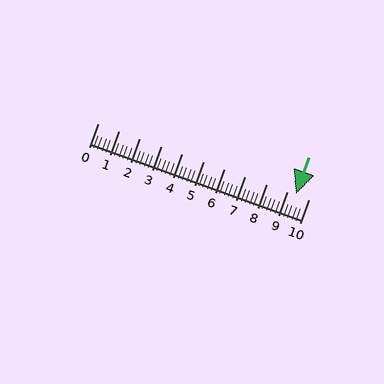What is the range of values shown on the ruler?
The ruler shows values from 0 to 10.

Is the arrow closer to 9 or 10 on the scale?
The arrow is closer to 9.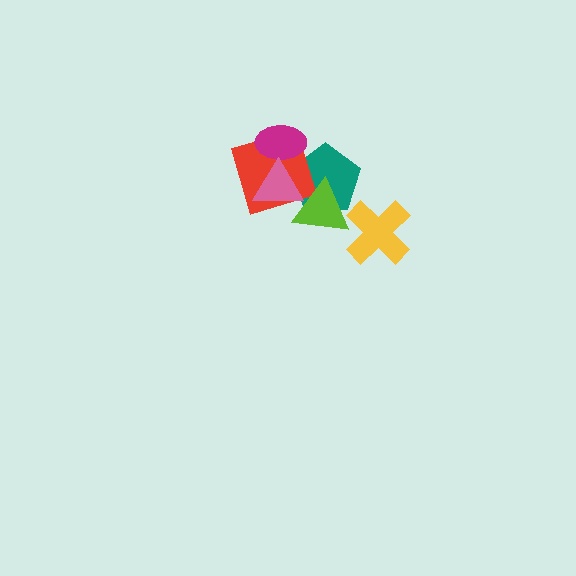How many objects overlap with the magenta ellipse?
2 objects overlap with the magenta ellipse.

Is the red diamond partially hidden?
Yes, it is partially covered by another shape.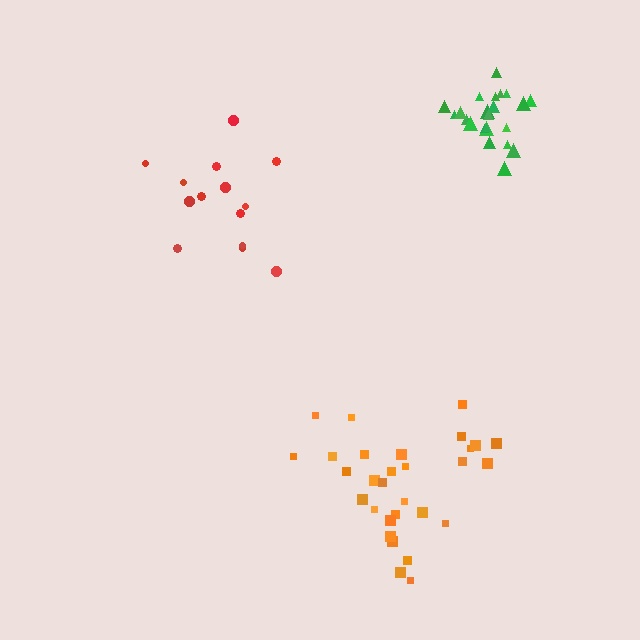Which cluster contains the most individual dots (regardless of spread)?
Orange (30).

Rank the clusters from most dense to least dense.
green, orange, red.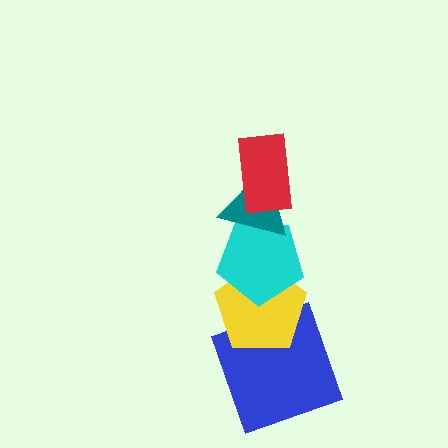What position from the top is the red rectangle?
The red rectangle is 1st from the top.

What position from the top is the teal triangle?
The teal triangle is 2nd from the top.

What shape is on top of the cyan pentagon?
The teal triangle is on top of the cyan pentagon.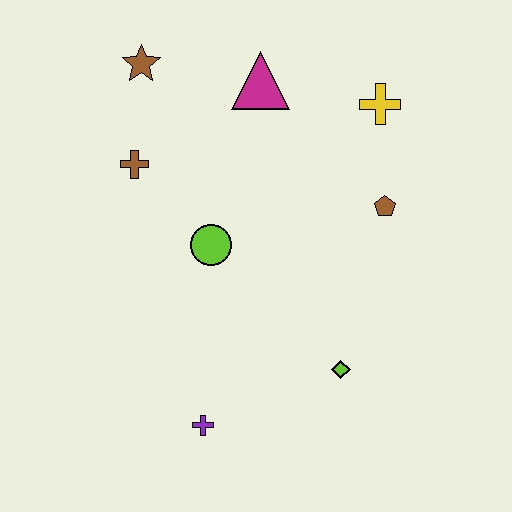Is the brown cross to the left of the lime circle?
Yes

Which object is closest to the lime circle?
The brown cross is closest to the lime circle.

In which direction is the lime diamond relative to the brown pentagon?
The lime diamond is below the brown pentagon.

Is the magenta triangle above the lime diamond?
Yes